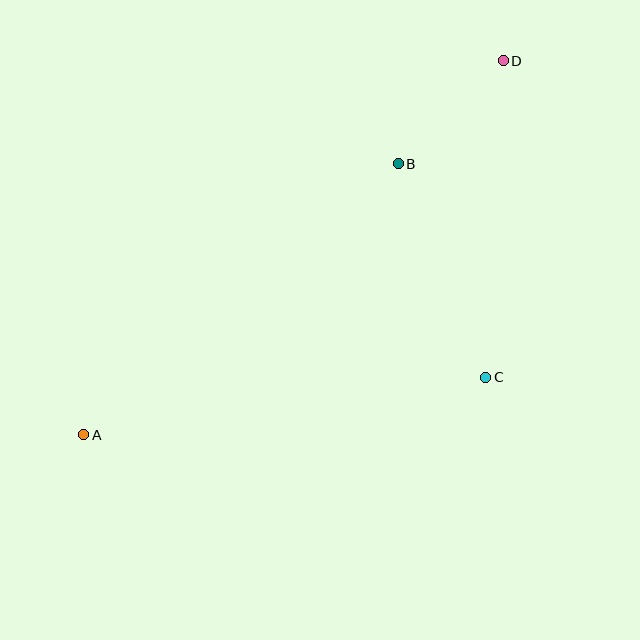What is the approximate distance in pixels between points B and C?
The distance between B and C is approximately 231 pixels.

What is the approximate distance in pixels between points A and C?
The distance between A and C is approximately 406 pixels.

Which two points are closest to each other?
Points B and D are closest to each other.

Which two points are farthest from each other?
Points A and D are farthest from each other.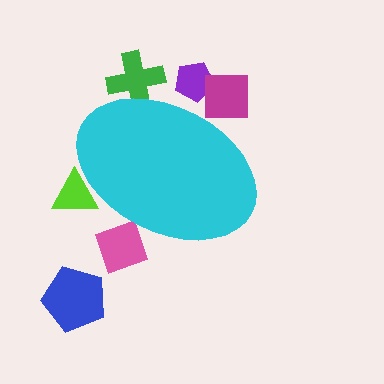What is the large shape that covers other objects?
A cyan ellipse.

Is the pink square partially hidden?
Yes, the pink square is partially hidden behind the cyan ellipse.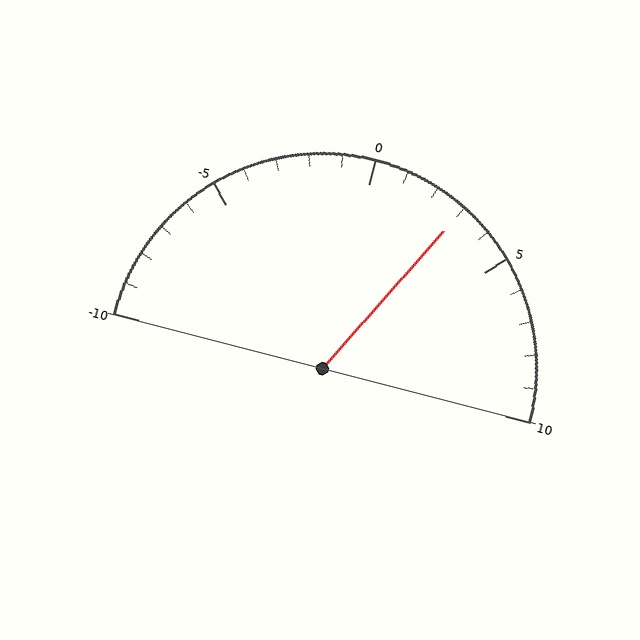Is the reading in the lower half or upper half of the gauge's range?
The reading is in the upper half of the range (-10 to 10).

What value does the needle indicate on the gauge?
The needle indicates approximately 3.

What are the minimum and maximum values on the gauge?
The gauge ranges from -10 to 10.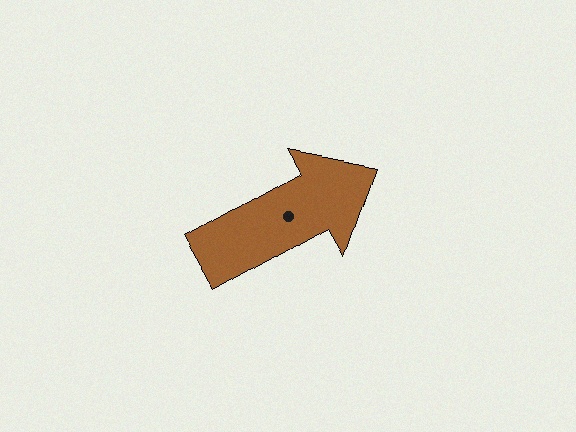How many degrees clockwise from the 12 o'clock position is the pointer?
Approximately 60 degrees.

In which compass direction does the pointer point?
Northeast.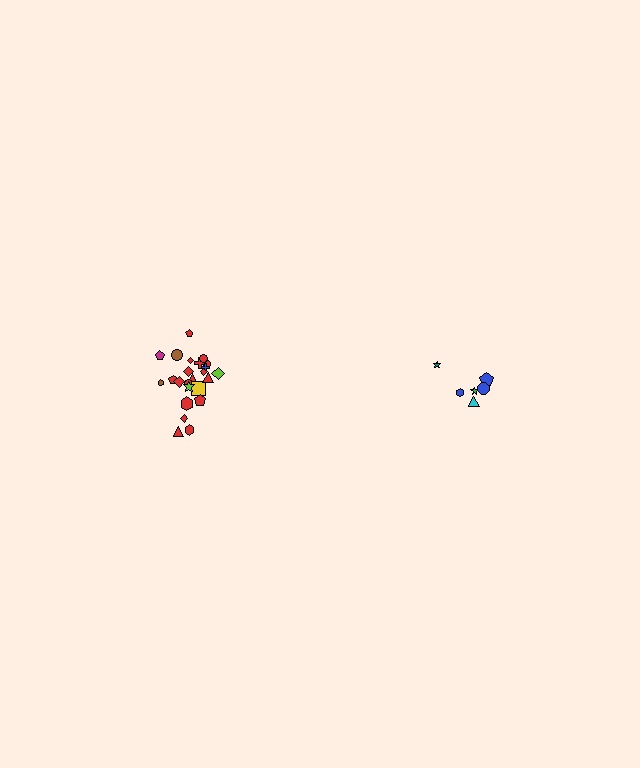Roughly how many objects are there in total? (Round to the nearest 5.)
Roughly 30 objects in total.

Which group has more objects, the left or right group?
The left group.